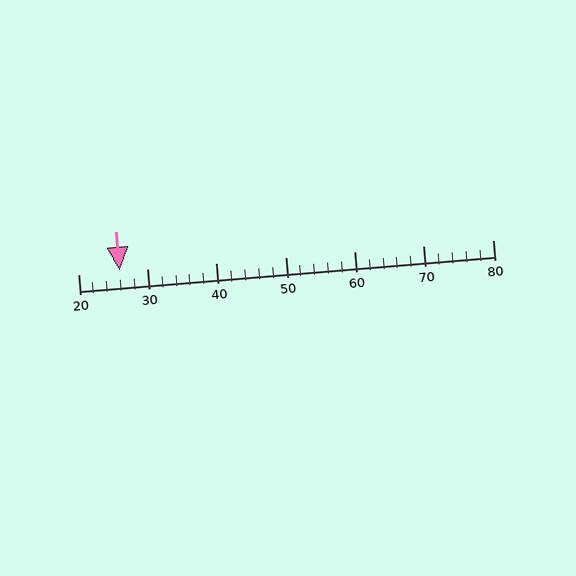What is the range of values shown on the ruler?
The ruler shows values from 20 to 80.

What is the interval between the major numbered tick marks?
The major tick marks are spaced 10 units apart.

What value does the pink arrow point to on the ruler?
The pink arrow points to approximately 26.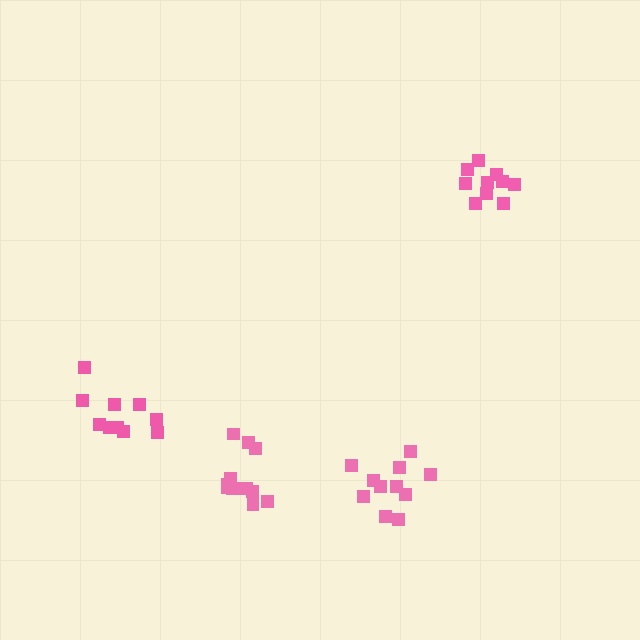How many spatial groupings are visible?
There are 4 spatial groupings.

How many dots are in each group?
Group 1: 10 dots, Group 2: 12 dots, Group 3: 11 dots, Group 4: 10 dots (43 total).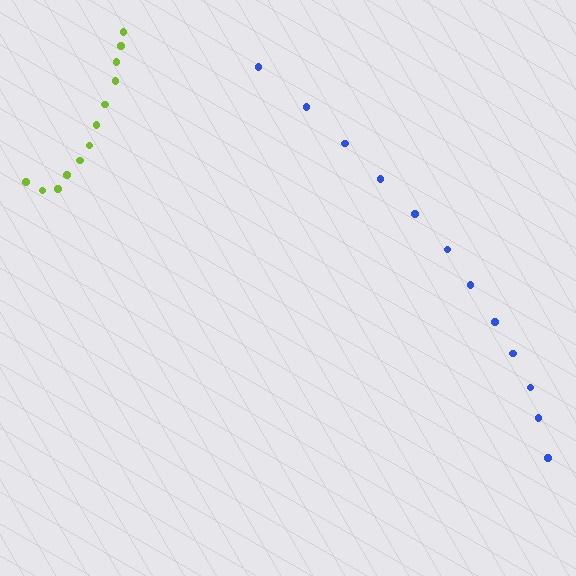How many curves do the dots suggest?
There are 2 distinct paths.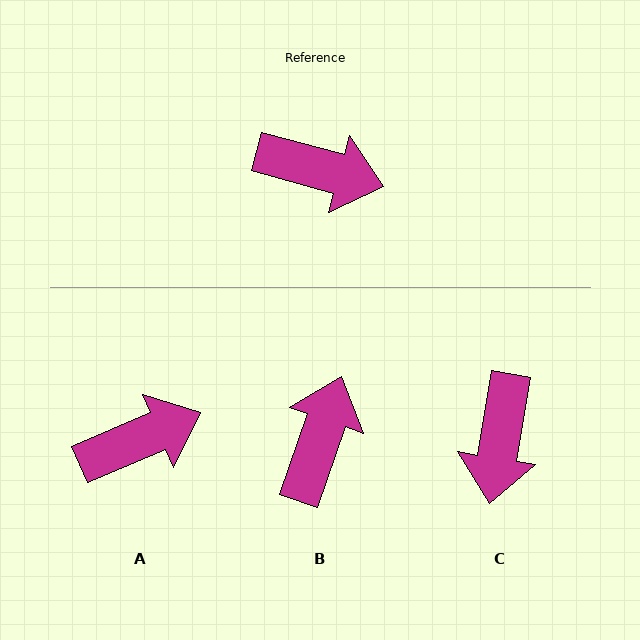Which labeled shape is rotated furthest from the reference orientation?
B, about 86 degrees away.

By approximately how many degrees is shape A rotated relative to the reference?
Approximately 38 degrees counter-clockwise.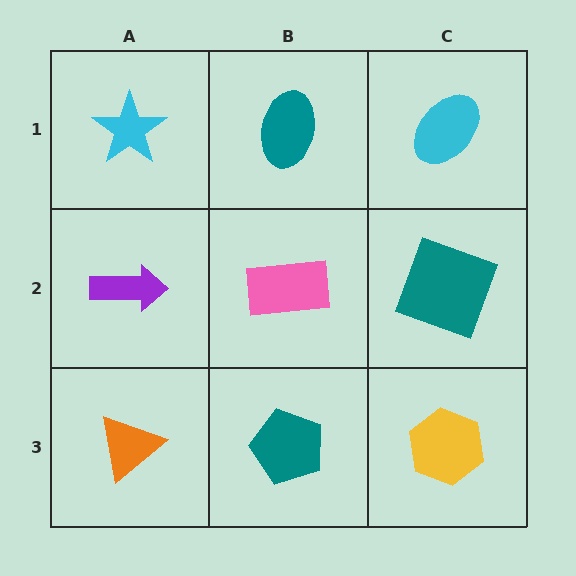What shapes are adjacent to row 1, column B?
A pink rectangle (row 2, column B), a cyan star (row 1, column A), a cyan ellipse (row 1, column C).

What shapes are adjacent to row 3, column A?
A purple arrow (row 2, column A), a teal pentagon (row 3, column B).